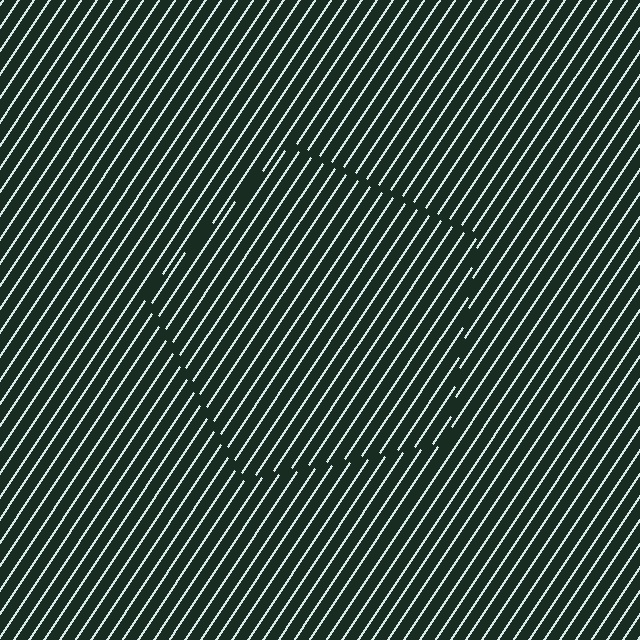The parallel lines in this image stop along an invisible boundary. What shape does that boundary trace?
An illusory pentagon. The interior of the shape contains the same grating, shifted by half a period — the contour is defined by the phase discontinuity where line-ends from the inner and outer gratings abut.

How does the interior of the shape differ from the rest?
The interior of the shape contains the same grating, shifted by half a period — the contour is defined by the phase discontinuity where line-ends from the inner and outer gratings abut.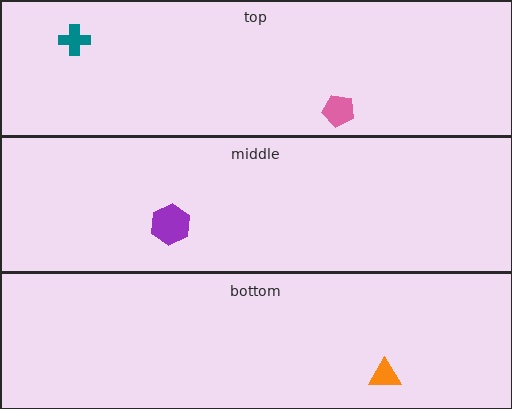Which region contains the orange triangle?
The bottom region.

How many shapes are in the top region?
2.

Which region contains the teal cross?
The top region.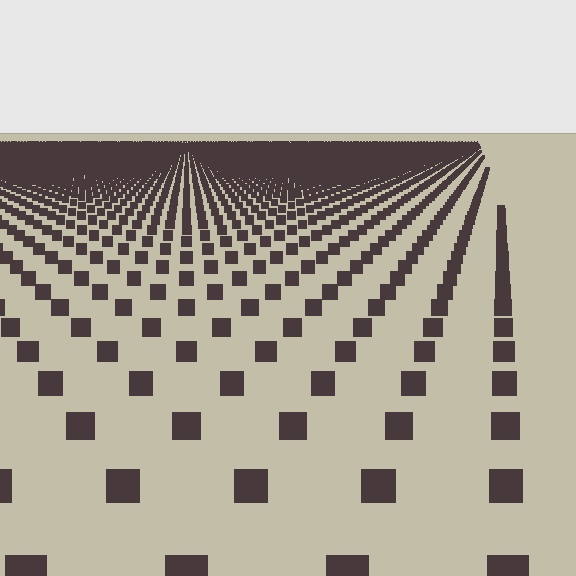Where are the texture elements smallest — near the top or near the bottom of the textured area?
Near the top.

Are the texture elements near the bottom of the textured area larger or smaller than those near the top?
Larger. Near the bottom, elements are closer to the viewer and appear at a bigger on-screen size.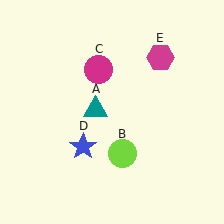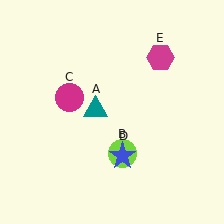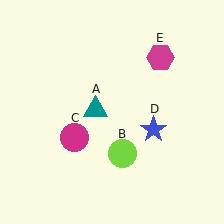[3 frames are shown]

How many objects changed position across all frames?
2 objects changed position: magenta circle (object C), blue star (object D).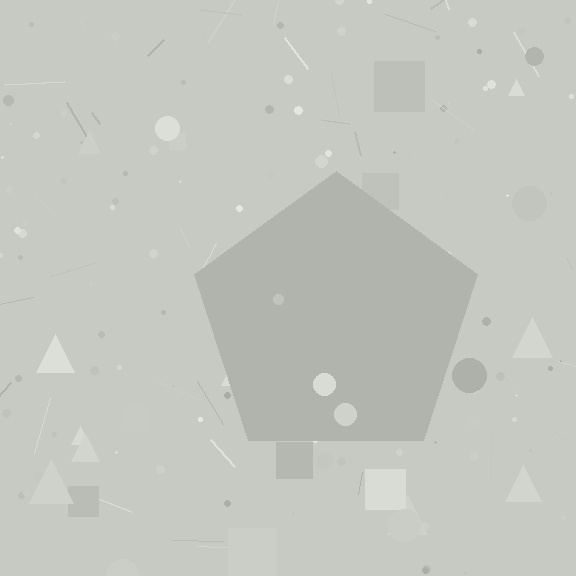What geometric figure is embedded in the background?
A pentagon is embedded in the background.